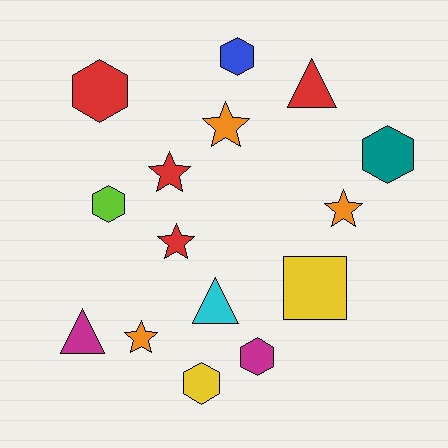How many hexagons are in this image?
There are 6 hexagons.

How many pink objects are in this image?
There are no pink objects.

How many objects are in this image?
There are 15 objects.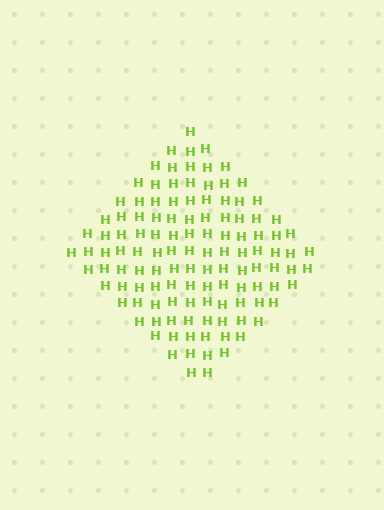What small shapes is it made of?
It is made of small letter H's.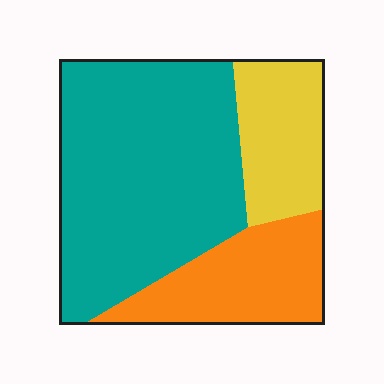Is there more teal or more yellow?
Teal.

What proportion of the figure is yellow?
Yellow covers 19% of the figure.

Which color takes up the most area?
Teal, at roughly 60%.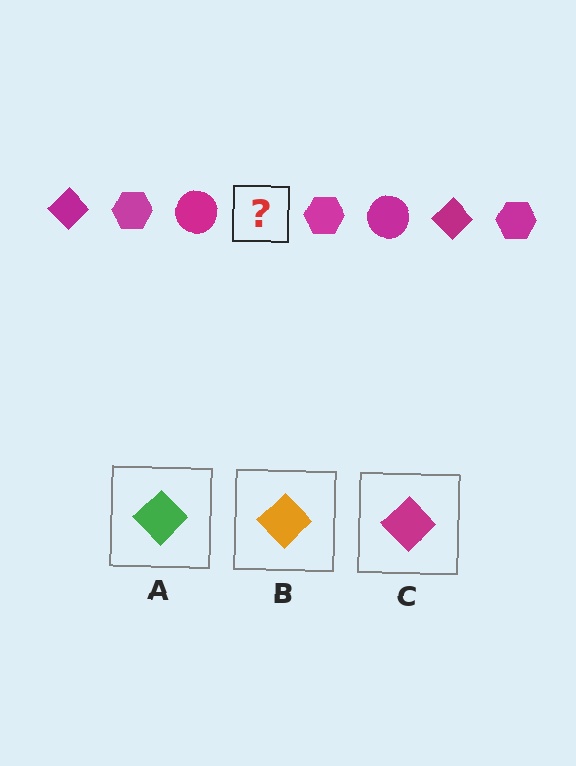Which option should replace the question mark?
Option C.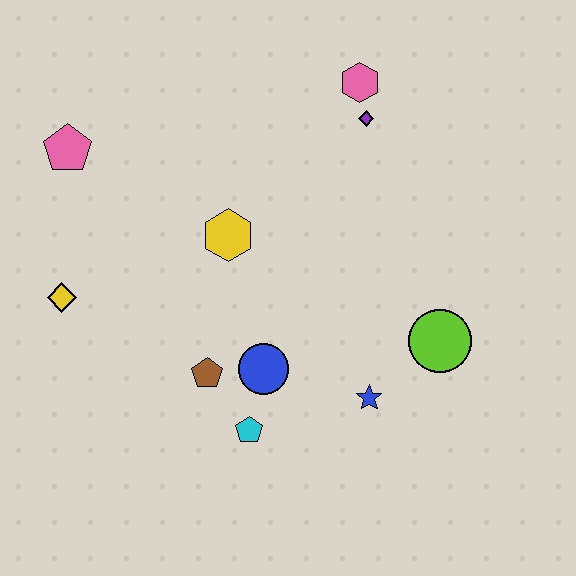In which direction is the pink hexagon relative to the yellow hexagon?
The pink hexagon is above the yellow hexagon.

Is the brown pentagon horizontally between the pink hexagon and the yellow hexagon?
No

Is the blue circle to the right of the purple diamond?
No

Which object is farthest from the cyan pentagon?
The pink hexagon is farthest from the cyan pentagon.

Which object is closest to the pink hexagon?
The purple diamond is closest to the pink hexagon.